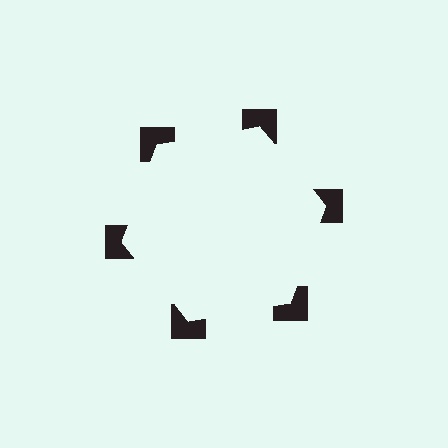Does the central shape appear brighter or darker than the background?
It typically appears slightly brighter than the background, even though no actual brightness change is drawn.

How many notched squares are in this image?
There are 6 — one at each vertex of the illusory hexagon.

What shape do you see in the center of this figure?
An illusory hexagon — its edges are inferred from the aligned wedge cuts in the notched squares, not physically drawn.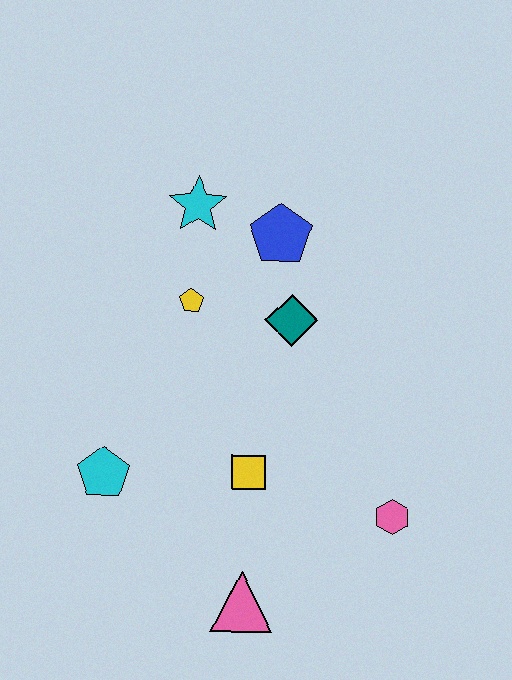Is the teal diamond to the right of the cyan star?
Yes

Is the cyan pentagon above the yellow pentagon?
No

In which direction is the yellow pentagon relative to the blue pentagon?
The yellow pentagon is to the left of the blue pentagon.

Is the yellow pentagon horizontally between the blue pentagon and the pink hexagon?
No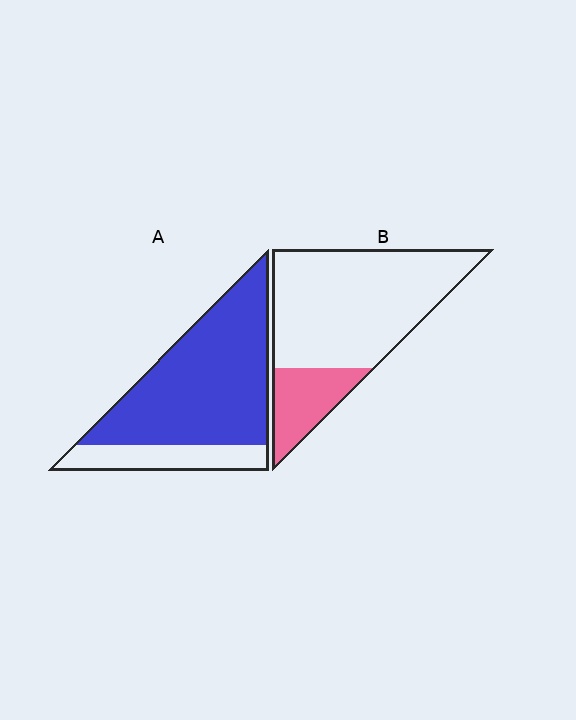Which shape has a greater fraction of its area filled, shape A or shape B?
Shape A.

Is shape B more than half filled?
No.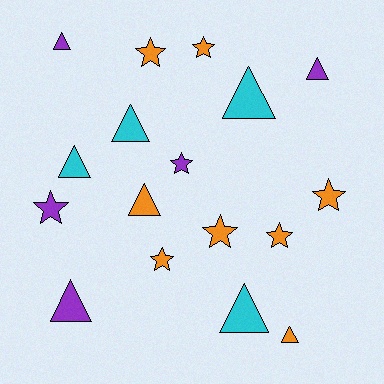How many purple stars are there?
There are 2 purple stars.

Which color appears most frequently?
Orange, with 8 objects.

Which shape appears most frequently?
Triangle, with 9 objects.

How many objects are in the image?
There are 17 objects.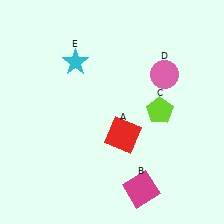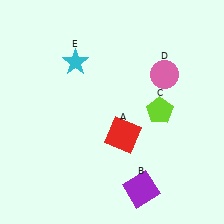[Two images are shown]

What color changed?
The square (B) changed from magenta in Image 1 to purple in Image 2.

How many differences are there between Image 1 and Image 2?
There is 1 difference between the two images.